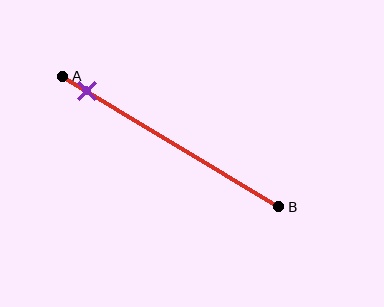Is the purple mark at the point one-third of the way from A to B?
No, the mark is at about 10% from A, not at the 33% one-third point.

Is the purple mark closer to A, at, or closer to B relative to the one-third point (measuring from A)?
The purple mark is closer to point A than the one-third point of segment AB.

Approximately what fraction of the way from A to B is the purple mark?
The purple mark is approximately 10% of the way from A to B.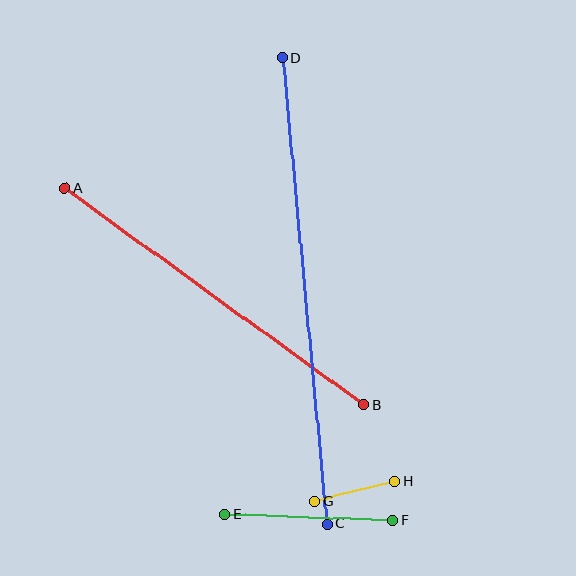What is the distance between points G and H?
The distance is approximately 82 pixels.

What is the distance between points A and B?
The distance is approximately 369 pixels.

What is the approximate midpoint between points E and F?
The midpoint is at approximately (308, 517) pixels.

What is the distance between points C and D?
The distance is approximately 468 pixels.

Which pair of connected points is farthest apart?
Points C and D are farthest apart.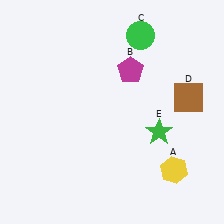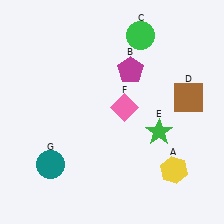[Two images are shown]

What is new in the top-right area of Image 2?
A pink diamond (F) was added in the top-right area of Image 2.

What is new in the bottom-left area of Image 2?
A teal circle (G) was added in the bottom-left area of Image 2.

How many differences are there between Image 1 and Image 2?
There are 2 differences between the two images.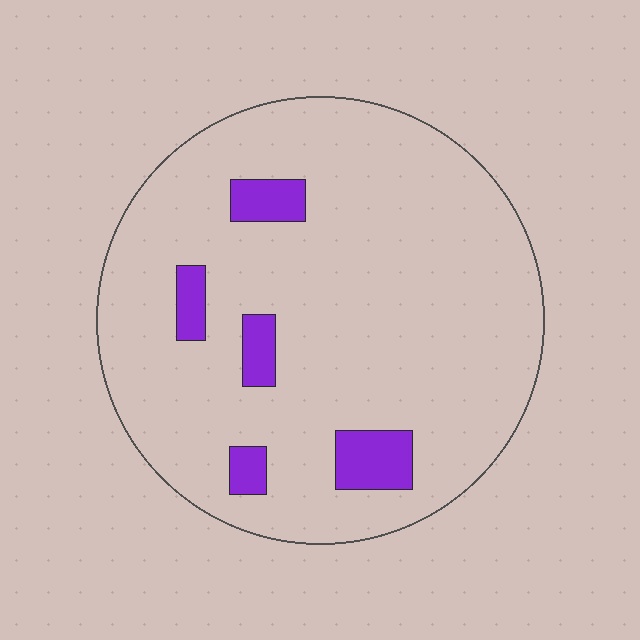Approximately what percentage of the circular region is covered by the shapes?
Approximately 10%.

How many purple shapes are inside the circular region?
5.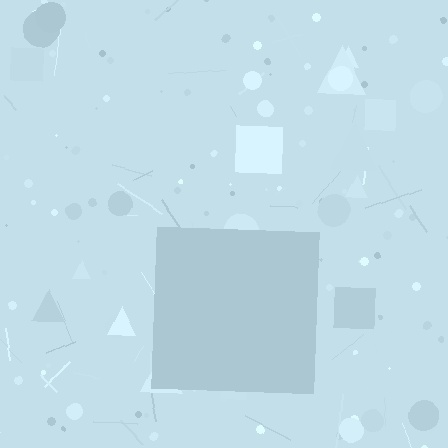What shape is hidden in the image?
A square is hidden in the image.